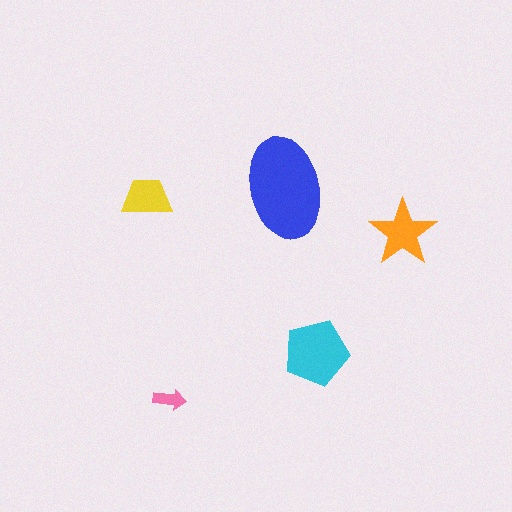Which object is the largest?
The blue ellipse.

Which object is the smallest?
The pink arrow.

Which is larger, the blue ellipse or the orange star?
The blue ellipse.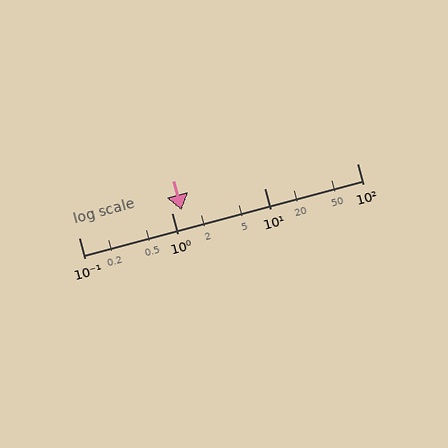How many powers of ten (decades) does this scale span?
The scale spans 3 decades, from 0.1 to 100.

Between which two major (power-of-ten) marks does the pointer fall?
The pointer is between 1 and 10.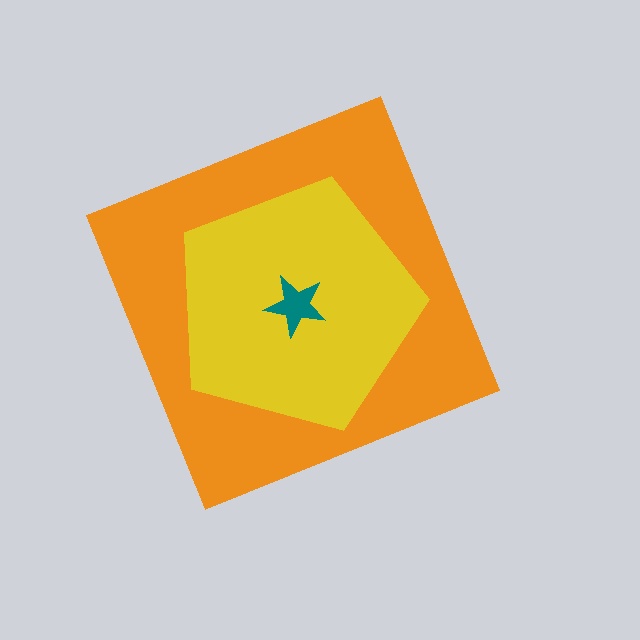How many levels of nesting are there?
3.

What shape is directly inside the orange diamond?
The yellow pentagon.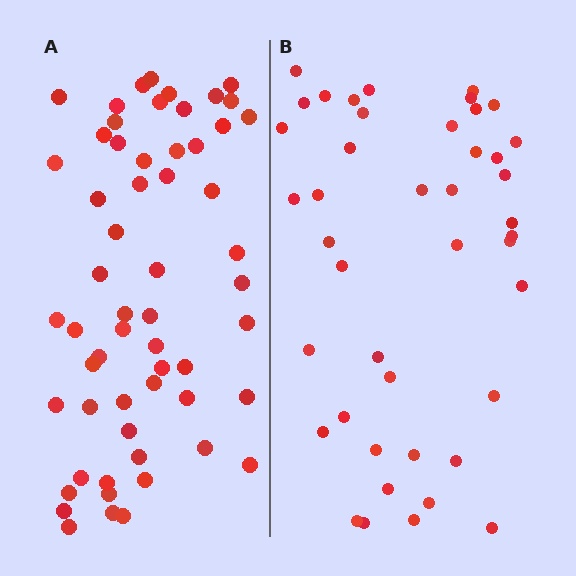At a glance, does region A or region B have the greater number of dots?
Region A (the left region) has more dots.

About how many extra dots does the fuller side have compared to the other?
Region A has approximately 15 more dots than region B.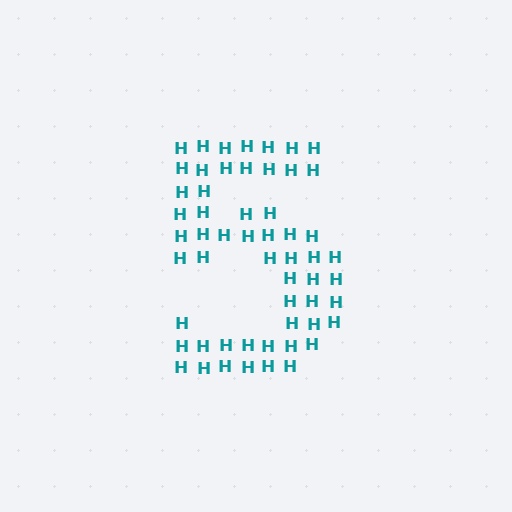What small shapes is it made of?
It is made of small letter H's.